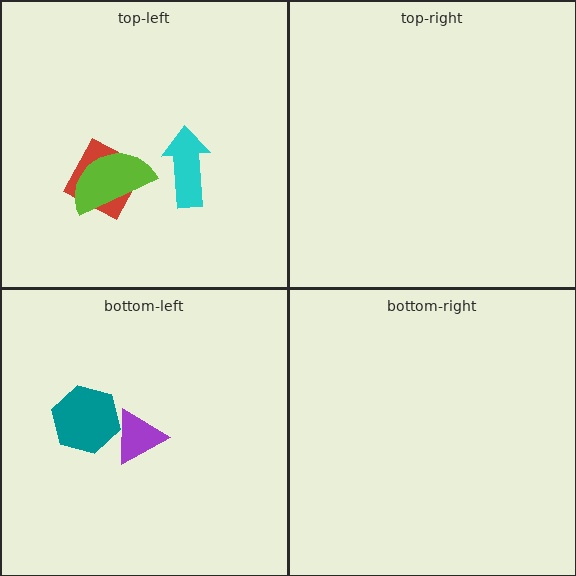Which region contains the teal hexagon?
The bottom-left region.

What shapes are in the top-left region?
The cyan arrow, the red square, the lime semicircle.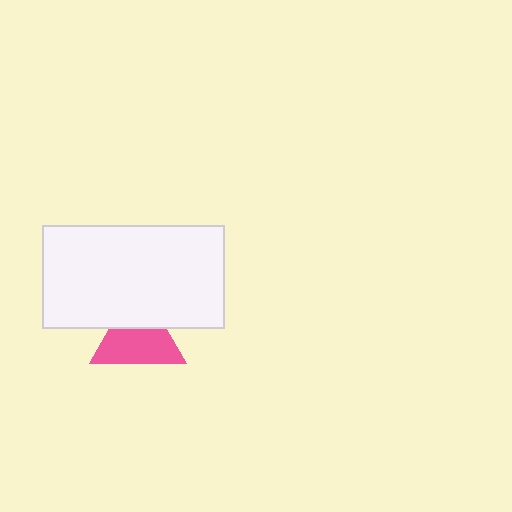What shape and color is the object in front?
The object in front is a white rectangle.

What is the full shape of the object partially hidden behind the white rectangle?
The partially hidden object is a pink triangle.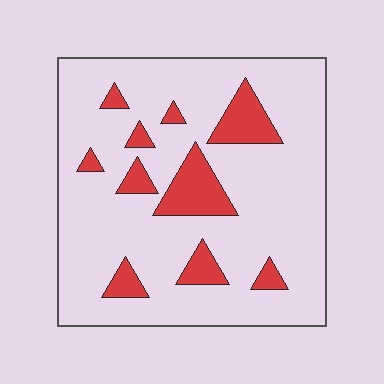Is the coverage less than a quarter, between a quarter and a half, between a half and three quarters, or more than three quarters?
Less than a quarter.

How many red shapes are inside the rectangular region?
10.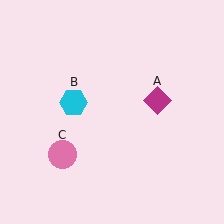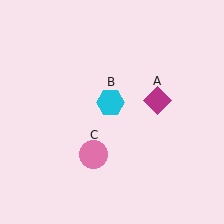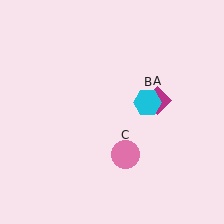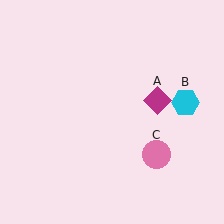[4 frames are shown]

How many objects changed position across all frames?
2 objects changed position: cyan hexagon (object B), pink circle (object C).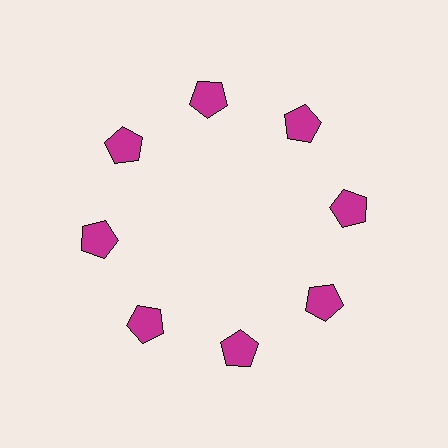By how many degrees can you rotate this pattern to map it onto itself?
The pattern maps onto itself every 45 degrees of rotation.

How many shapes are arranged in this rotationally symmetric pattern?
There are 8 shapes, arranged in 8 groups of 1.